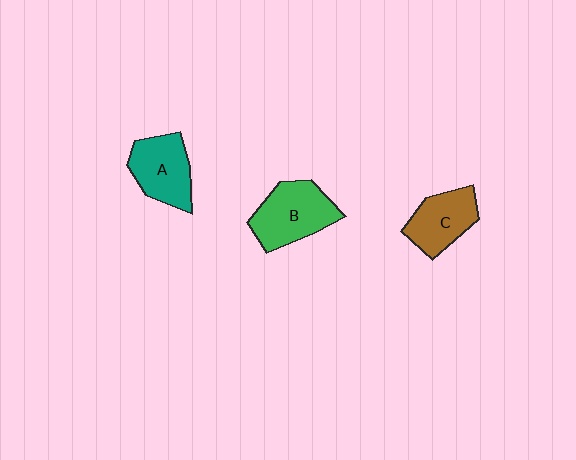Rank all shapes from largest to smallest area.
From largest to smallest: B (green), A (teal), C (brown).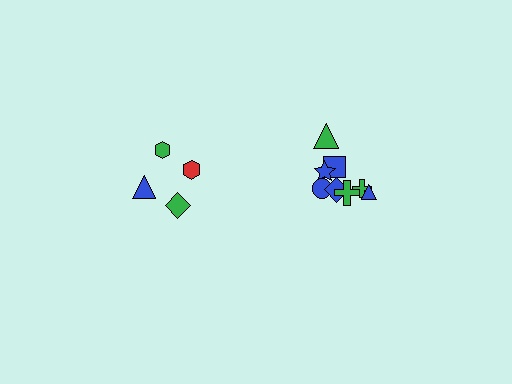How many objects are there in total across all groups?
There are 12 objects.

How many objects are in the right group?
There are 8 objects.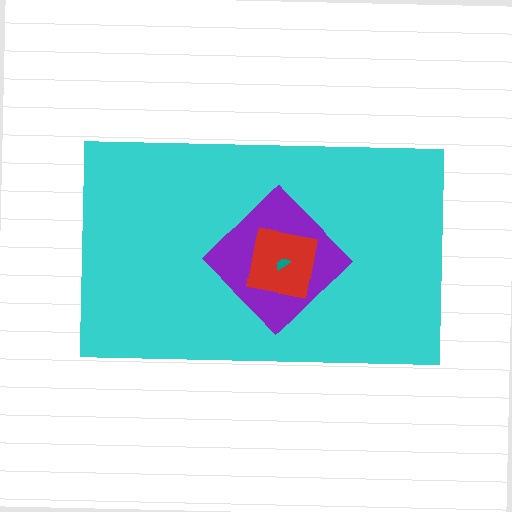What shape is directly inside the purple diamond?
The red square.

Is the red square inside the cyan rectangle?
Yes.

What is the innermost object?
The teal semicircle.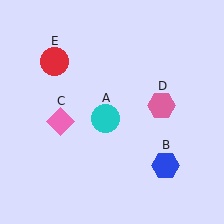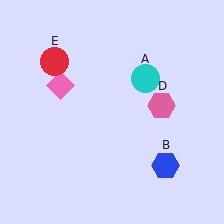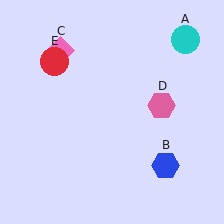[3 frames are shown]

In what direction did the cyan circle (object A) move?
The cyan circle (object A) moved up and to the right.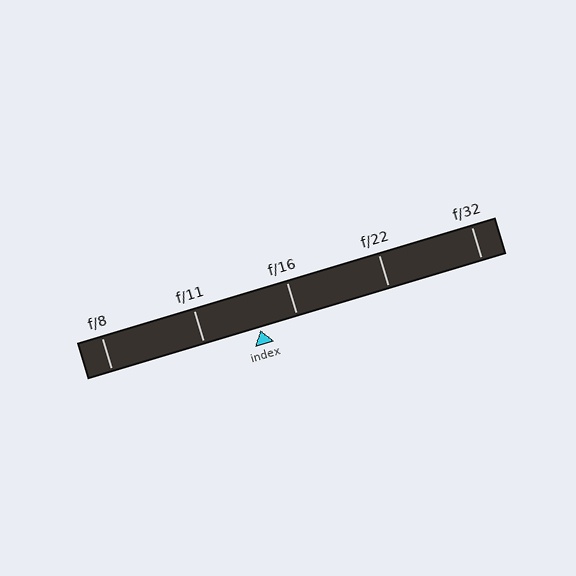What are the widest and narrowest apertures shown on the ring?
The widest aperture shown is f/8 and the narrowest is f/32.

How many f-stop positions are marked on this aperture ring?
There are 5 f-stop positions marked.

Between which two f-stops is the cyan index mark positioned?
The index mark is between f/11 and f/16.